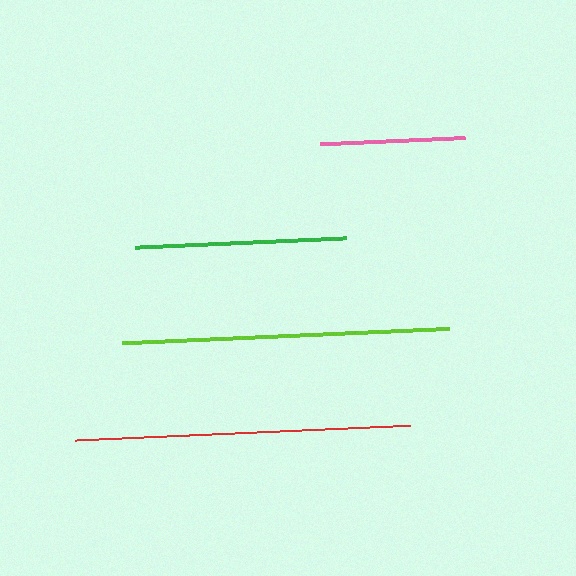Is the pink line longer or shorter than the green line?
The green line is longer than the pink line.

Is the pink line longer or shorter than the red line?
The red line is longer than the pink line.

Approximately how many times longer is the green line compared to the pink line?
The green line is approximately 1.5 times the length of the pink line.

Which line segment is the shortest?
The pink line is the shortest at approximately 145 pixels.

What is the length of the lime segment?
The lime segment is approximately 327 pixels long.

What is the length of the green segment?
The green segment is approximately 211 pixels long.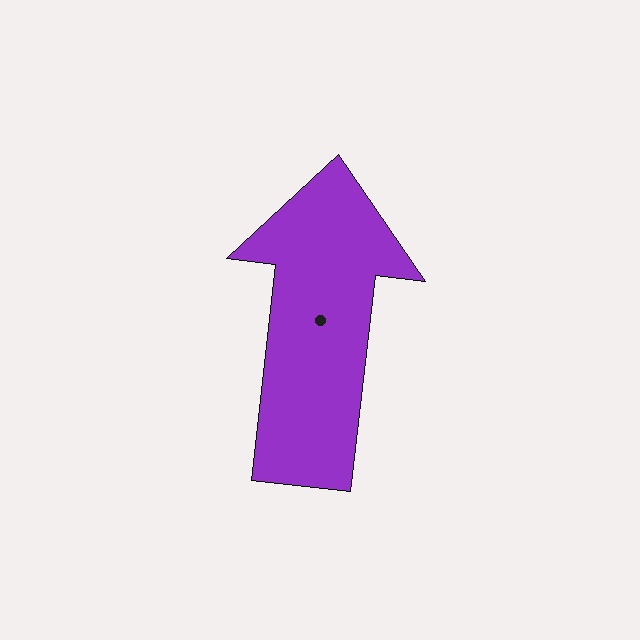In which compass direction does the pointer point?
North.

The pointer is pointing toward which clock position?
Roughly 12 o'clock.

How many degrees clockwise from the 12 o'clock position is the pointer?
Approximately 6 degrees.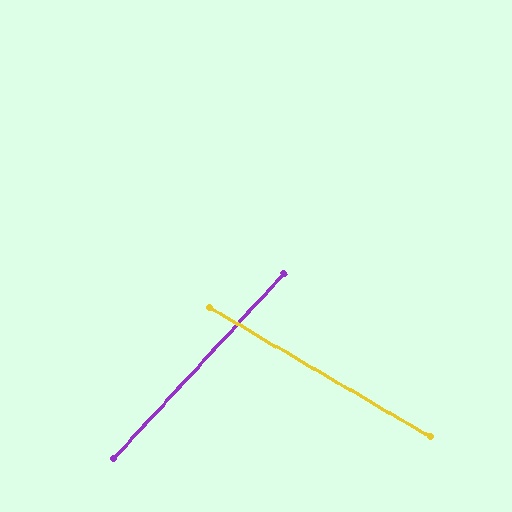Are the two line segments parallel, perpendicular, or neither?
Neither parallel nor perpendicular — they differ by about 77°.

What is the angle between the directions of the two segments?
Approximately 77 degrees.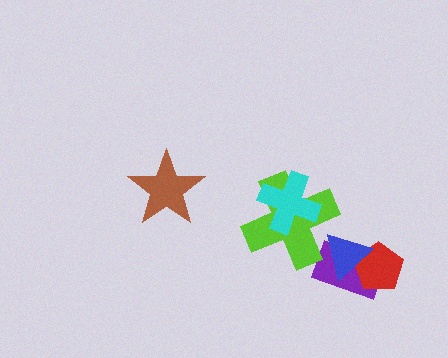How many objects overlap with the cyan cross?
1 object overlaps with the cyan cross.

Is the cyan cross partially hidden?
No, no other shape covers it.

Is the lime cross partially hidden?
Yes, it is partially covered by another shape.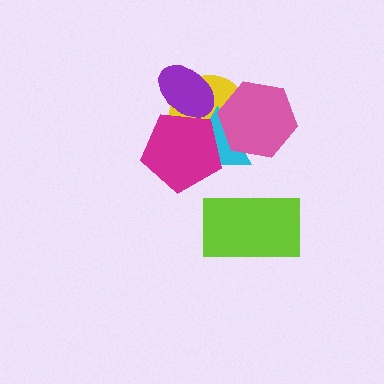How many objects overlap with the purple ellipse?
3 objects overlap with the purple ellipse.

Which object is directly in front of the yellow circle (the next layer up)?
The purple ellipse is directly in front of the yellow circle.